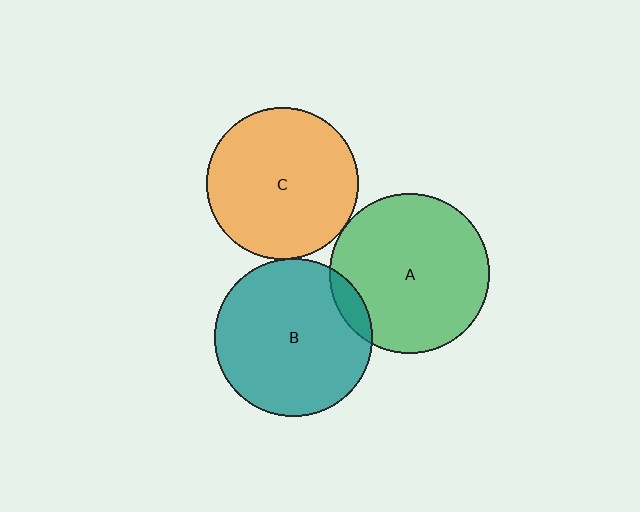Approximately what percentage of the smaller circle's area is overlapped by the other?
Approximately 10%.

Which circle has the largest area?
Circle A (green).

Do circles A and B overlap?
Yes.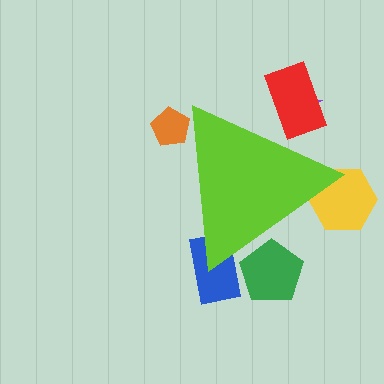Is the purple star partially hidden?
Yes, the purple star is partially hidden behind the lime triangle.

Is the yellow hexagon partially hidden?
Yes, the yellow hexagon is partially hidden behind the lime triangle.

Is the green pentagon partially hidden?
Yes, the green pentagon is partially hidden behind the lime triangle.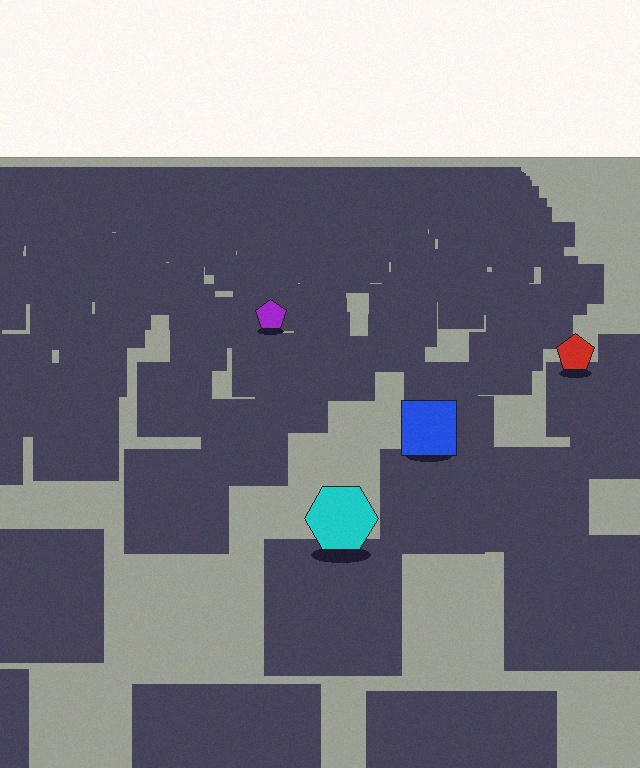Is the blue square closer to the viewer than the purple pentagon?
Yes. The blue square is closer — you can tell from the texture gradient: the ground texture is coarser near it.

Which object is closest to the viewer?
The cyan hexagon is closest. The texture marks near it are larger and more spread out.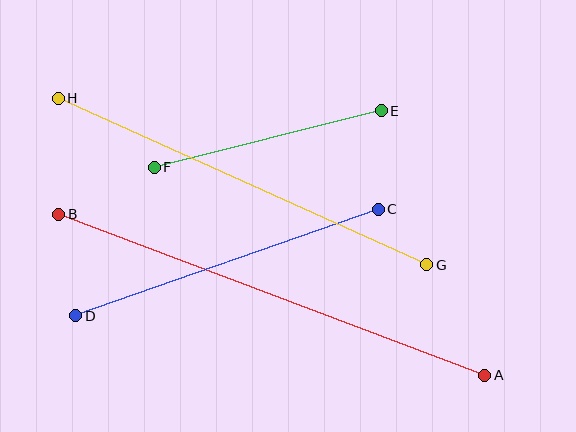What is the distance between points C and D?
The distance is approximately 321 pixels.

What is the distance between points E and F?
The distance is approximately 234 pixels.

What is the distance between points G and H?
The distance is approximately 404 pixels.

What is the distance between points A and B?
The distance is approximately 456 pixels.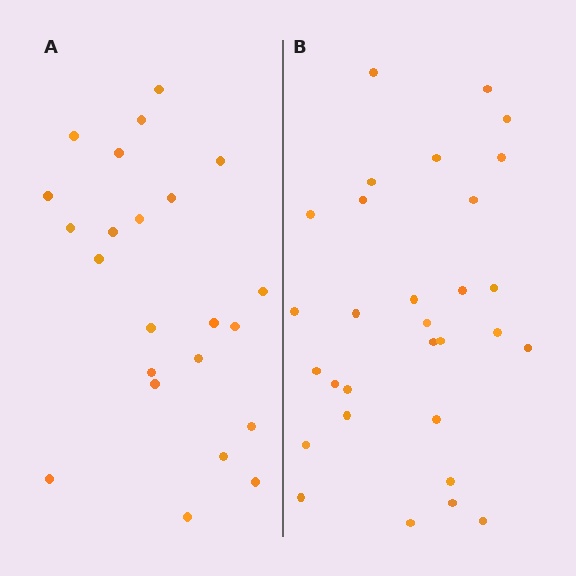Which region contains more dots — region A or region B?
Region B (the right region) has more dots.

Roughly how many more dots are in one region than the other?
Region B has roughly 8 or so more dots than region A.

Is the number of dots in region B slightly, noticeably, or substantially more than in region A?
Region B has noticeably more, but not dramatically so. The ratio is roughly 1.3 to 1.